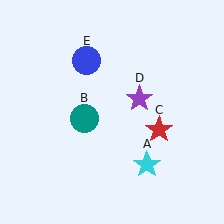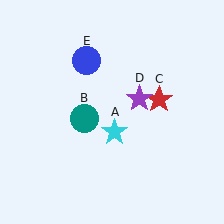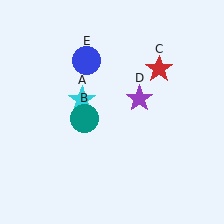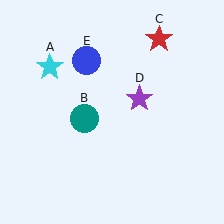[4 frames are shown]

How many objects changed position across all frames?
2 objects changed position: cyan star (object A), red star (object C).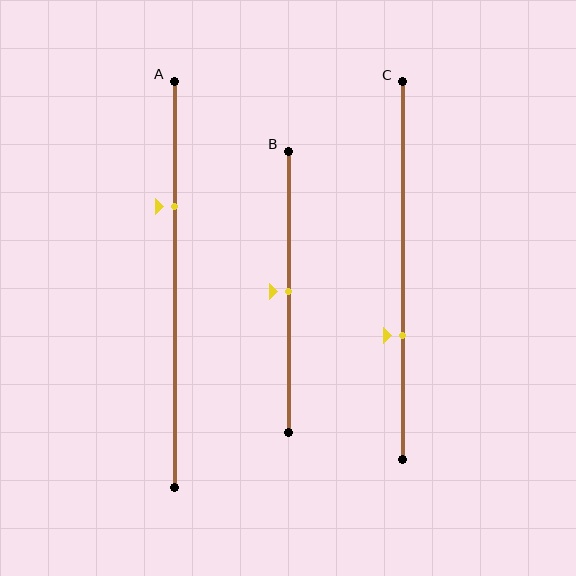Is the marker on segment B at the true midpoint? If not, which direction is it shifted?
Yes, the marker on segment B is at the true midpoint.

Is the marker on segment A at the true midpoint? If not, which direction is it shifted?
No, the marker on segment A is shifted upward by about 19% of the segment length.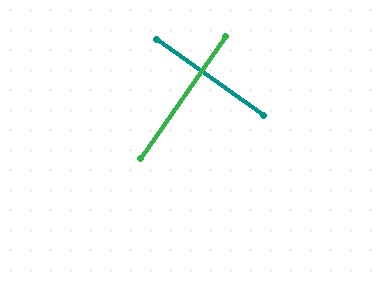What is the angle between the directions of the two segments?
Approximately 90 degrees.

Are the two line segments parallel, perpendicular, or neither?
Perpendicular — they meet at approximately 90°.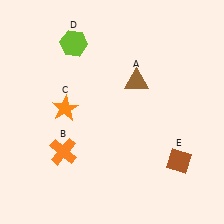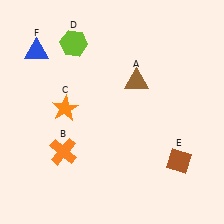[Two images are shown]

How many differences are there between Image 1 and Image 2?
There is 1 difference between the two images.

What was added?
A blue triangle (F) was added in Image 2.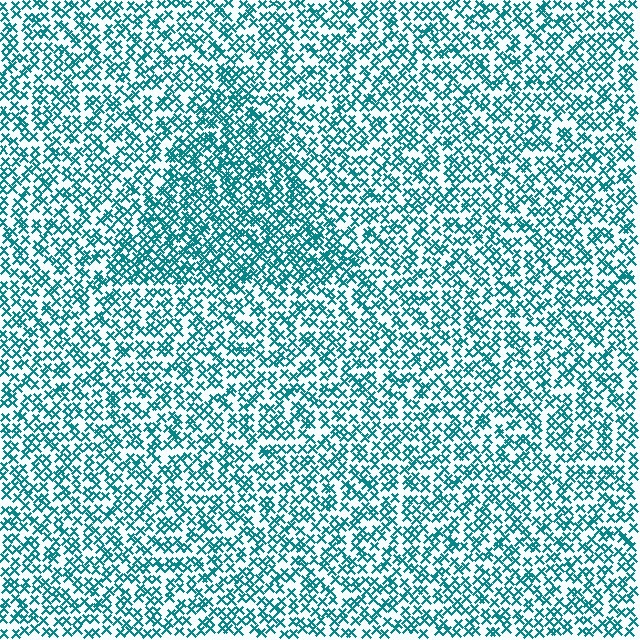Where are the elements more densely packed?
The elements are more densely packed inside the triangle boundary.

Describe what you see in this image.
The image contains small teal elements arranged at two different densities. A triangle-shaped region is visible where the elements are more densely packed than the surrounding area.